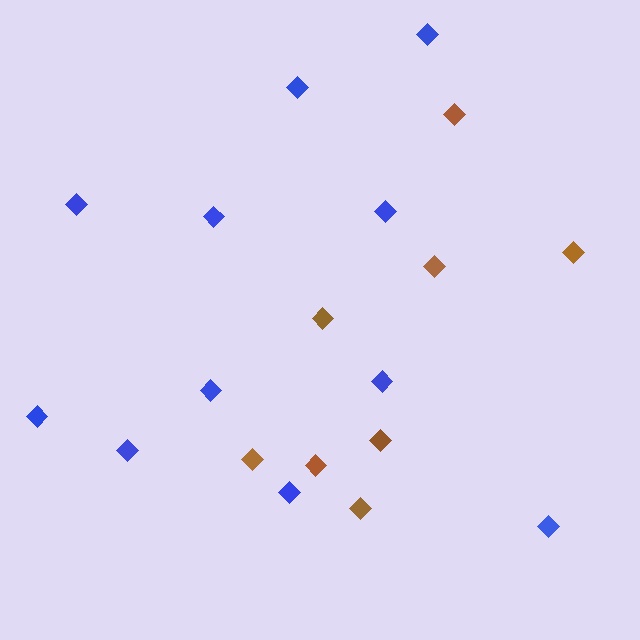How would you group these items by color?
There are 2 groups: one group of blue diamonds (11) and one group of brown diamonds (8).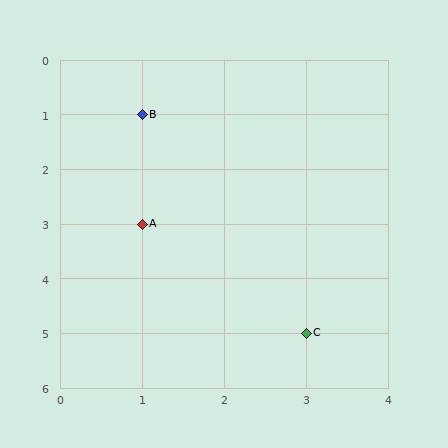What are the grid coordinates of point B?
Point B is at grid coordinates (1, 1).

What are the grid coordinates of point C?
Point C is at grid coordinates (3, 5).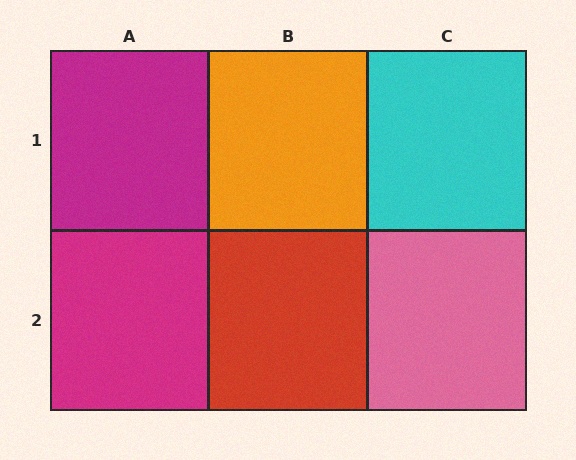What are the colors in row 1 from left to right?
Magenta, orange, cyan.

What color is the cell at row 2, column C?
Pink.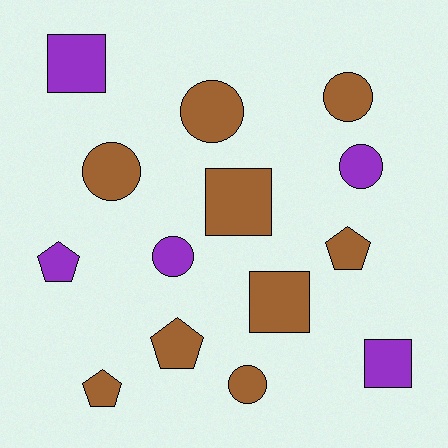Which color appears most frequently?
Brown, with 9 objects.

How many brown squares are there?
There are 2 brown squares.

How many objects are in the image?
There are 14 objects.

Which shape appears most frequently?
Circle, with 6 objects.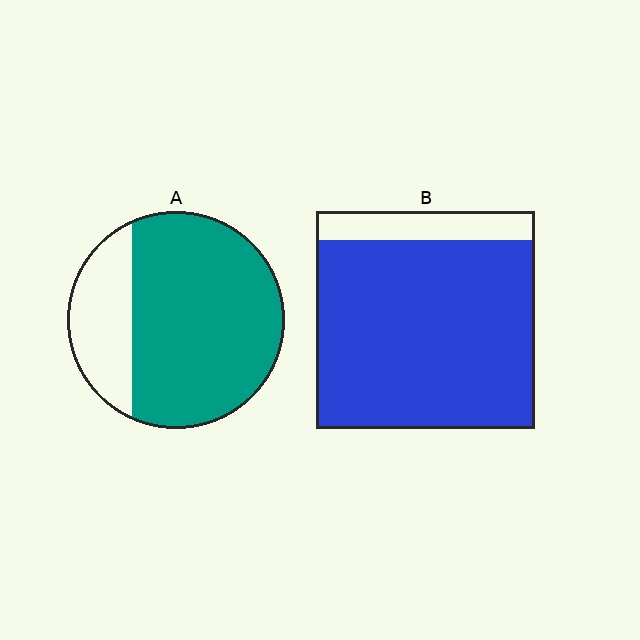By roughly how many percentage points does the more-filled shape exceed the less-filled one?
By roughly 10 percentage points (B over A).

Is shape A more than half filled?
Yes.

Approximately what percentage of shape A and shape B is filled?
A is approximately 75% and B is approximately 85%.